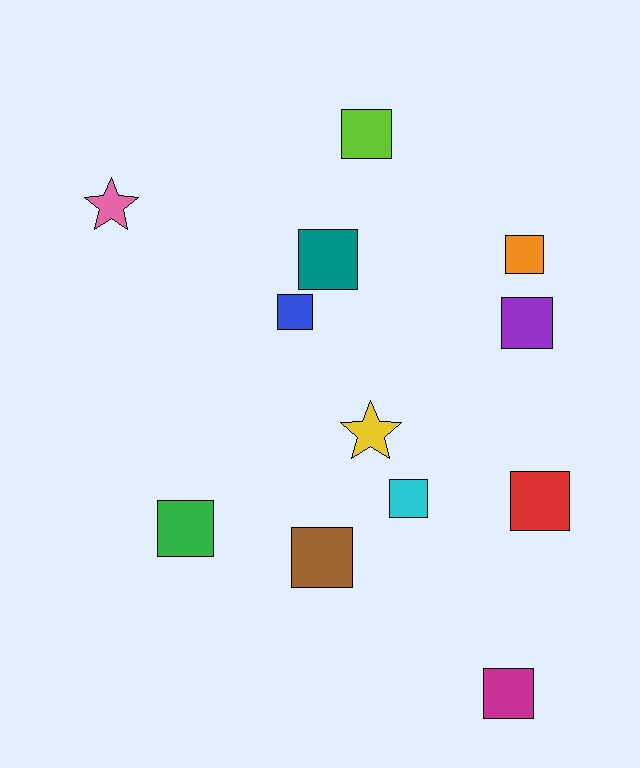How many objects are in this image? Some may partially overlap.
There are 12 objects.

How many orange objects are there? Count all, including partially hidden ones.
There is 1 orange object.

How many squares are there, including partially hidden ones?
There are 10 squares.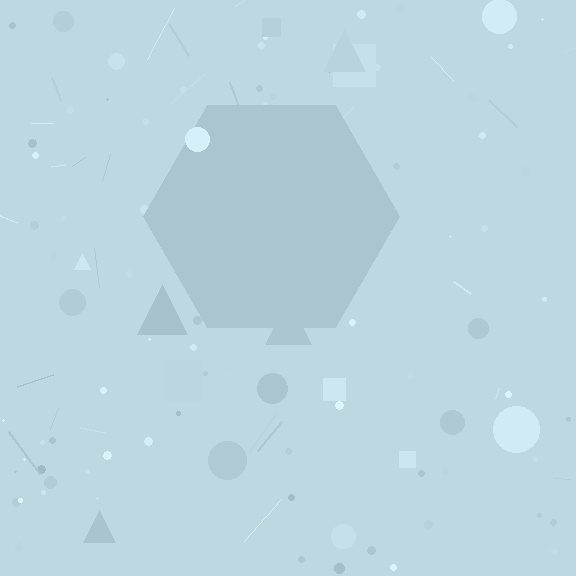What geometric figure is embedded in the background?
A hexagon is embedded in the background.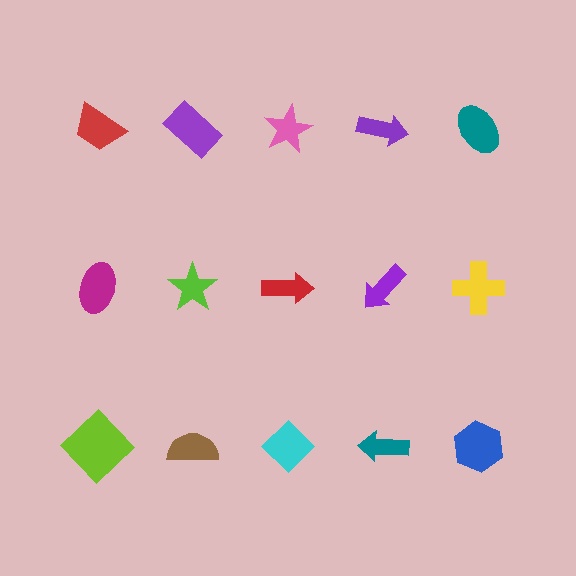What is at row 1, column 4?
A purple arrow.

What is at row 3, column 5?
A blue hexagon.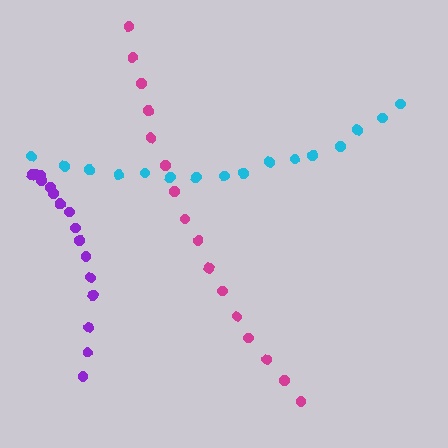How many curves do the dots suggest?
There are 3 distinct paths.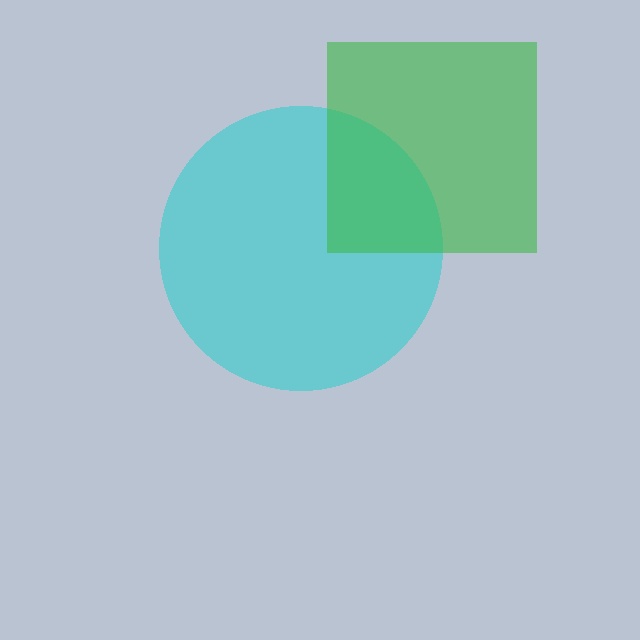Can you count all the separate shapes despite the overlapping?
Yes, there are 2 separate shapes.